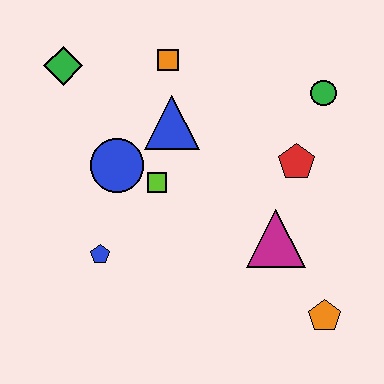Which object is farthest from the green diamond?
The orange pentagon is farthest from the green diamond.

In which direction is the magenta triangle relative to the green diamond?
The magenta triangle is to the right of the green diamond.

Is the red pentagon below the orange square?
Yes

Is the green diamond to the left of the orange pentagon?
Yes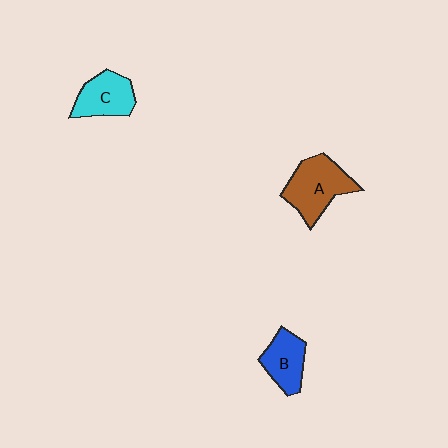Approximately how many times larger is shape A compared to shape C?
Approximately 1.3 times.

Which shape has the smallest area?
Shape B (blue).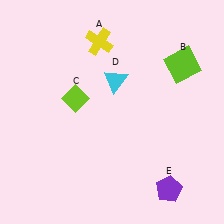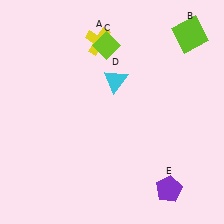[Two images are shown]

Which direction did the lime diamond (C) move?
The lime diamond (C) moved up.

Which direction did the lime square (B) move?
The lime square (B) moved up.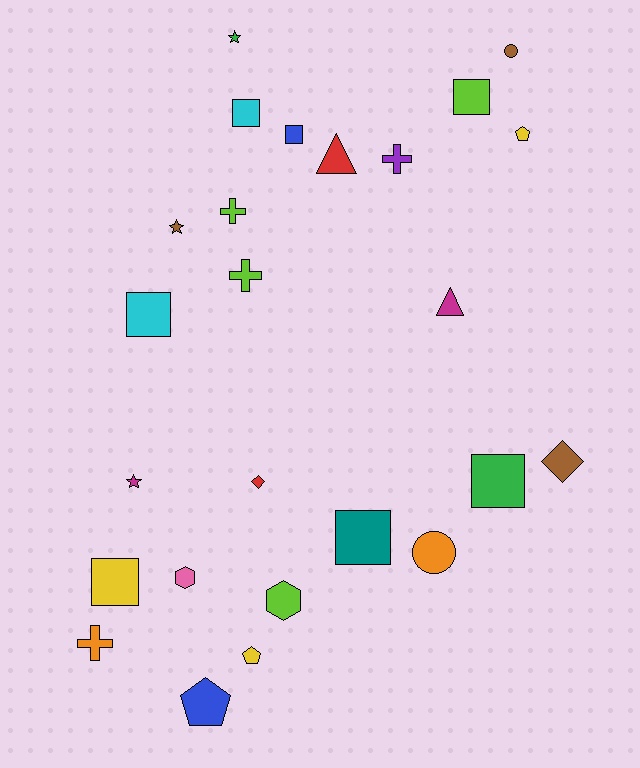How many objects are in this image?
There are 25 objects.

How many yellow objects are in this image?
There are 3 yellow objects.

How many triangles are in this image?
There are 2 triangles.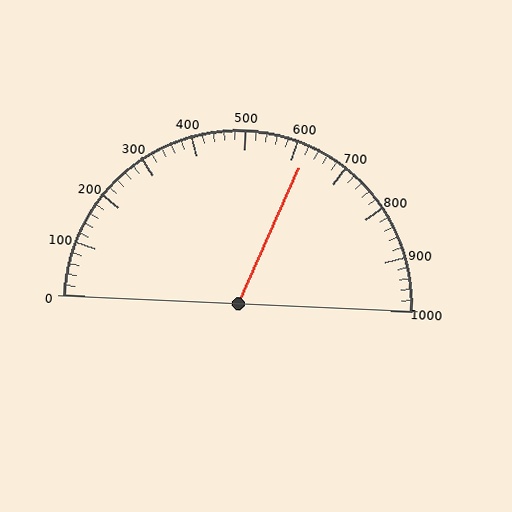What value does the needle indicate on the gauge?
The needle indicates approximately 620.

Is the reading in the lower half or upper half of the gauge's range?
The reading is in the upper half of the range (0 to 1000).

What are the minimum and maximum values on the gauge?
The gauge ranges from 0 to 1000.